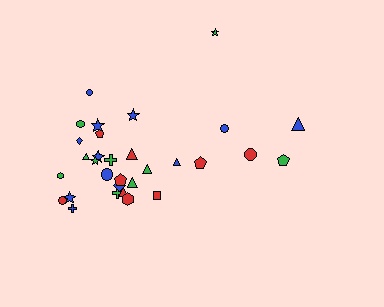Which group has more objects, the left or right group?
The left group.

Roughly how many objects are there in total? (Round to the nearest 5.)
Roughly 30 objects in total.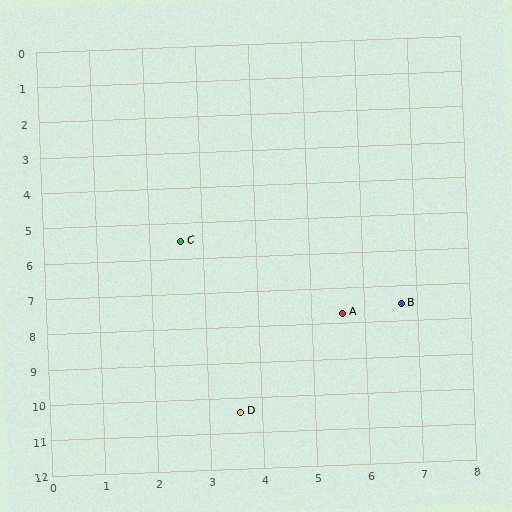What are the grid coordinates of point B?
Point B is at approximately (6.7, 7.5).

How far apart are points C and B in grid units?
Points C and B are about 4.6 grid units apart.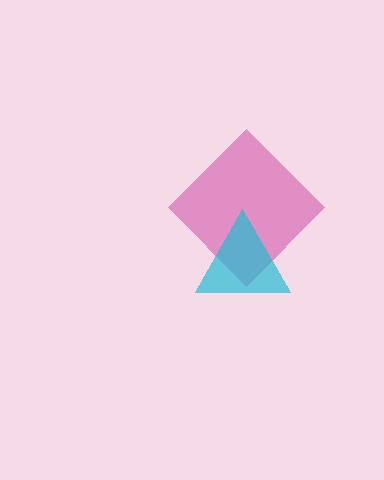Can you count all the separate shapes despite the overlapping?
Yes, there are 2 separate shapes.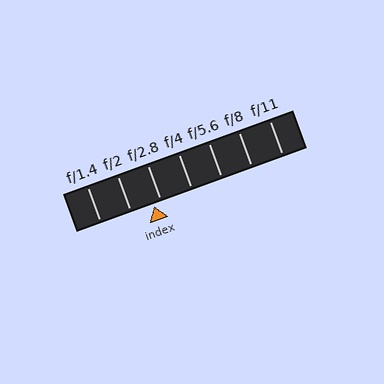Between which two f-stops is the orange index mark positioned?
The index mark is between f/2 and f/2.8.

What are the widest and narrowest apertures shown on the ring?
The widest aperture shown is f/1.4 and the narrowest is f/11.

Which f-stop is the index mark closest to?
The index mark is closest to f/2.8.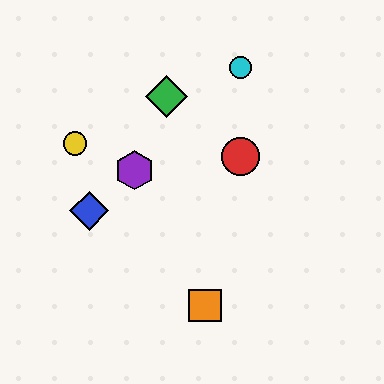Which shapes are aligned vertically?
The red circle, the cyan circle are aligned vertically.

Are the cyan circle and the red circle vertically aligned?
Yes, both are at x≈241.